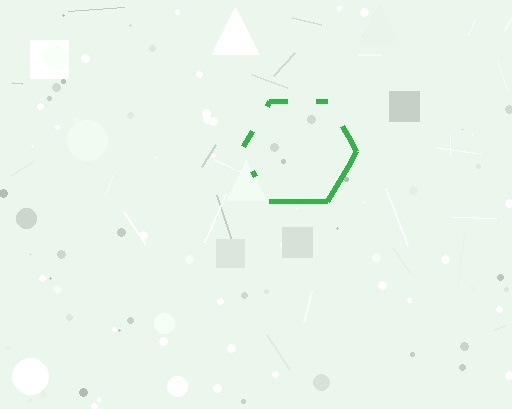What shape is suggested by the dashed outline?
The dashed outline suggests a hexagon.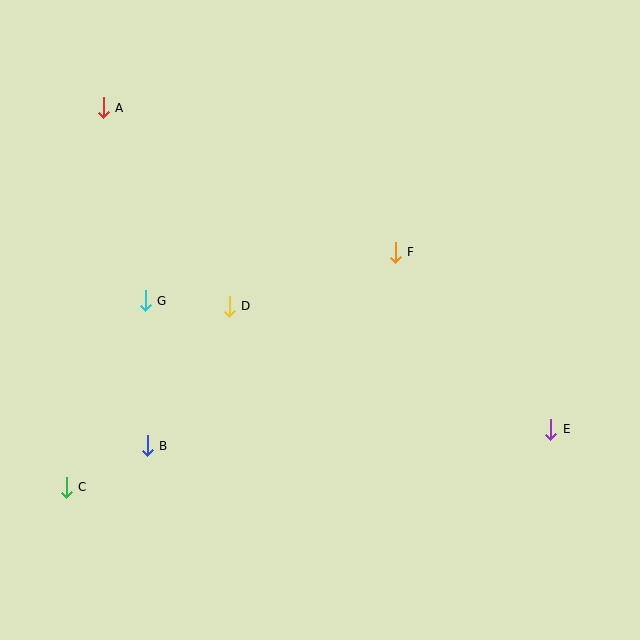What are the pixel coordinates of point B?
Point B is at (147, 446).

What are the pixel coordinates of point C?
Point C is at (66, 487).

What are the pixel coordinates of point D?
Point D is at (229, 306).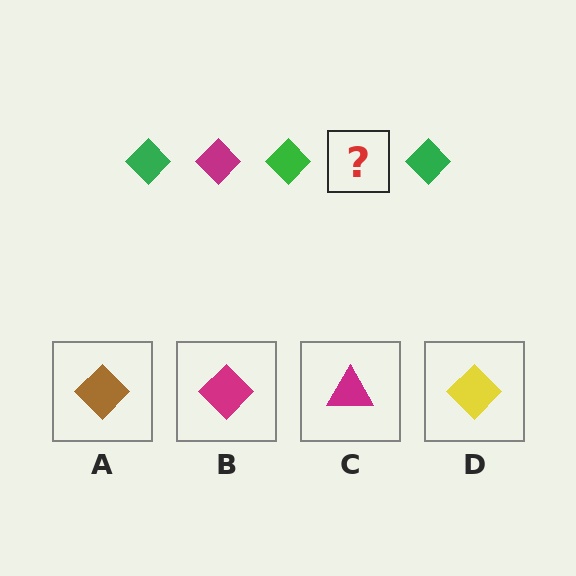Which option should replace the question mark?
Option B.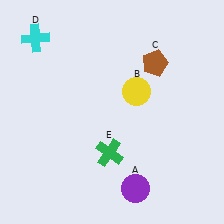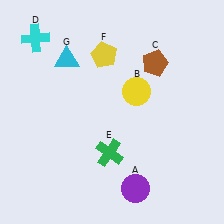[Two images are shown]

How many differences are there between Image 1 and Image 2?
There are 2 differences between the two images.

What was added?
A yellow pentagon (F), a cyan triangle (G) were added in Image 2.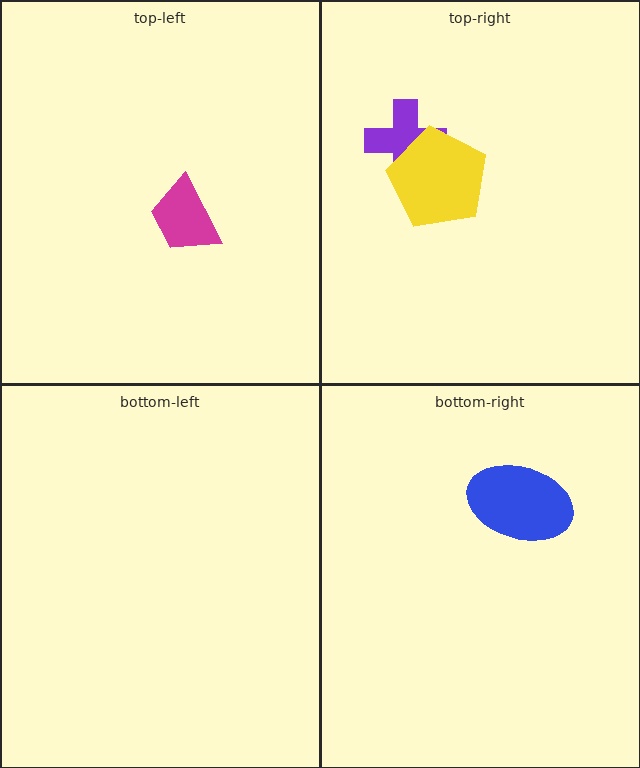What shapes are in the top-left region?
The magenta trapezoid.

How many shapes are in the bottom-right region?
1.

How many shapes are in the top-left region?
1.